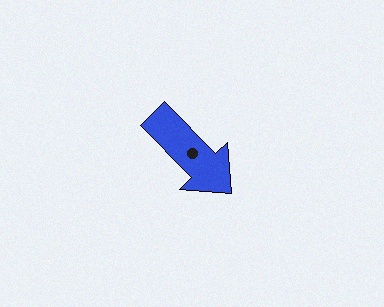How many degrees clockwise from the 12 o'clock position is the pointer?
Approximately 136 degrees.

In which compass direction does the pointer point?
Southeast.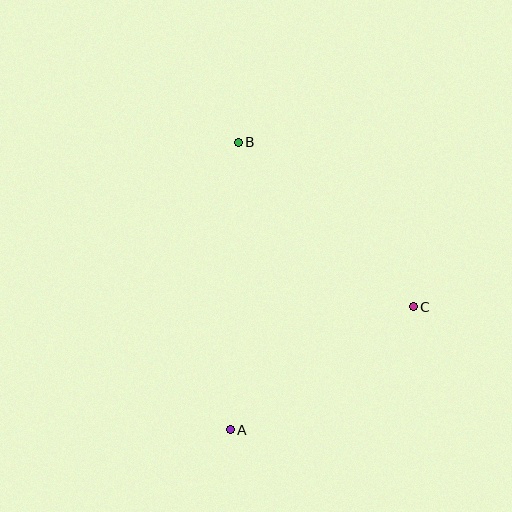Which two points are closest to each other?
Points A and C are closest to each other.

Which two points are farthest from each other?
Points A and B are farthest from each other.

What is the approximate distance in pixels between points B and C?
The distance between B and C is approximately 240 pixels.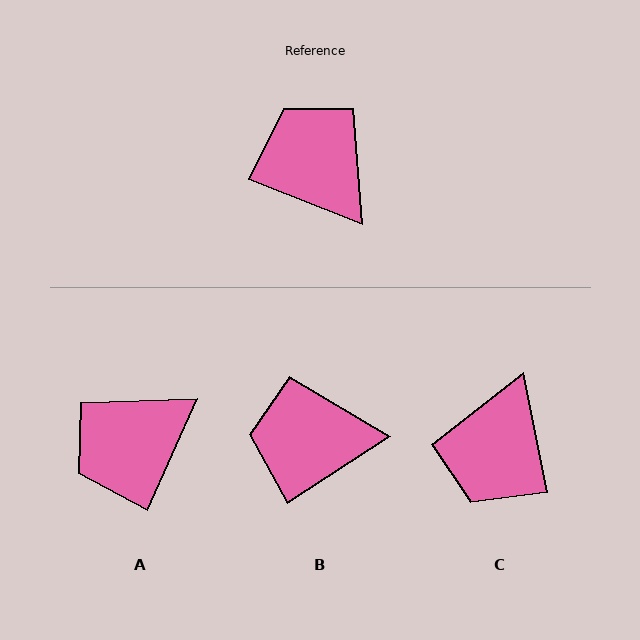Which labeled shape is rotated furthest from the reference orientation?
C, about 123 degrees away.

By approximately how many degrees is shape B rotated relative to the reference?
Approximately 55 degrees counter-clockwise.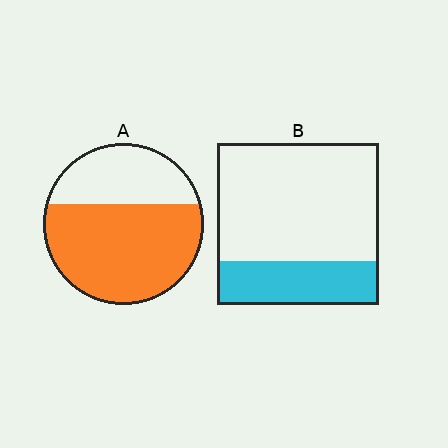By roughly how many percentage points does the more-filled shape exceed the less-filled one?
By roughly 40 percentage points (A over B).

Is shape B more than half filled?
No.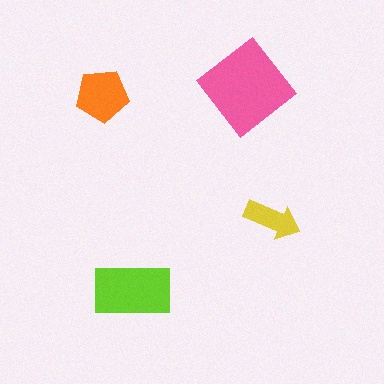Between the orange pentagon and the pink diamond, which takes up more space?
The pink diamond.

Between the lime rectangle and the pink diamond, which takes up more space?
The pink diamond.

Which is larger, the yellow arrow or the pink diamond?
The pink diamond.